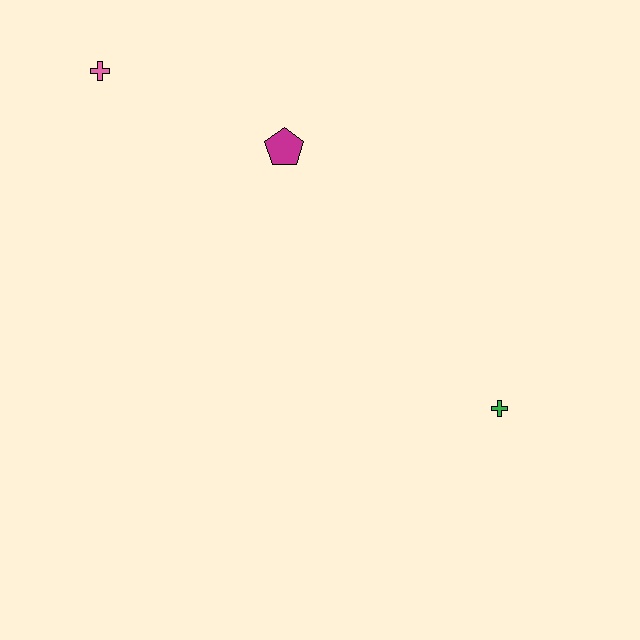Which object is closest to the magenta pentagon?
The pink cross is closest to the magenta pentagon.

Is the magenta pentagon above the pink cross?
No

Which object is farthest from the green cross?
The pink cross is farthest from the green cross.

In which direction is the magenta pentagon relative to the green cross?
The magenta pentagon is above the green cross.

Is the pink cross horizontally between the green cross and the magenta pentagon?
No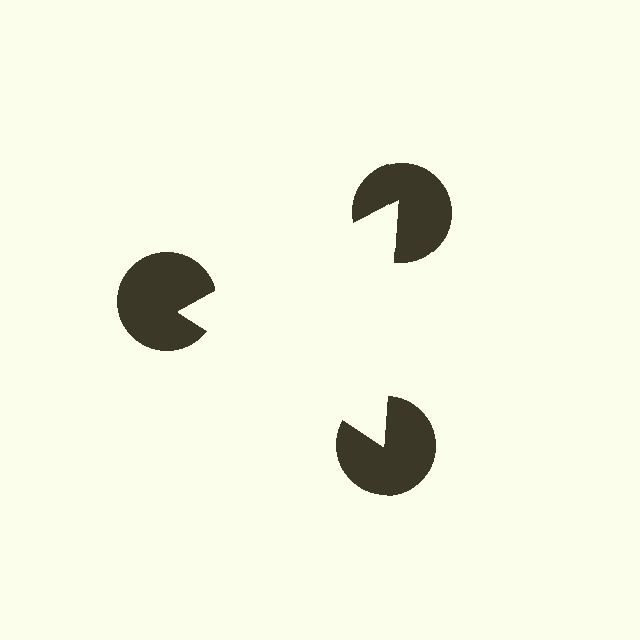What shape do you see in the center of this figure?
An illusory triangle — its edges are inferred from the aligned wedge cuts in the pac-man discs, not physically drawn.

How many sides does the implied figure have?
3 sides.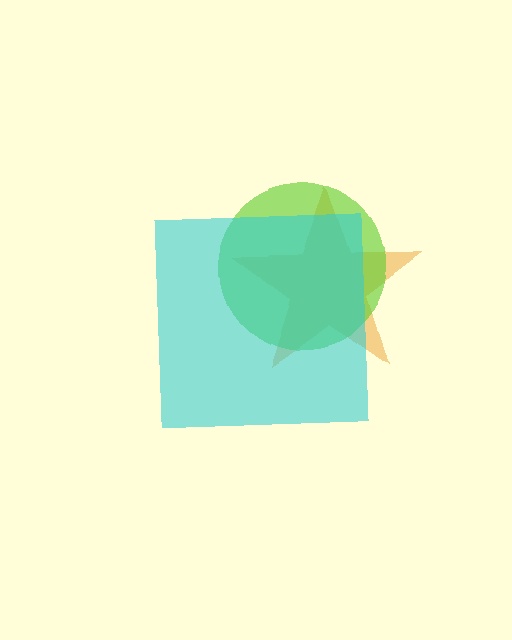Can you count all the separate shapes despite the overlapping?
Yes, there are 3 separate shapes.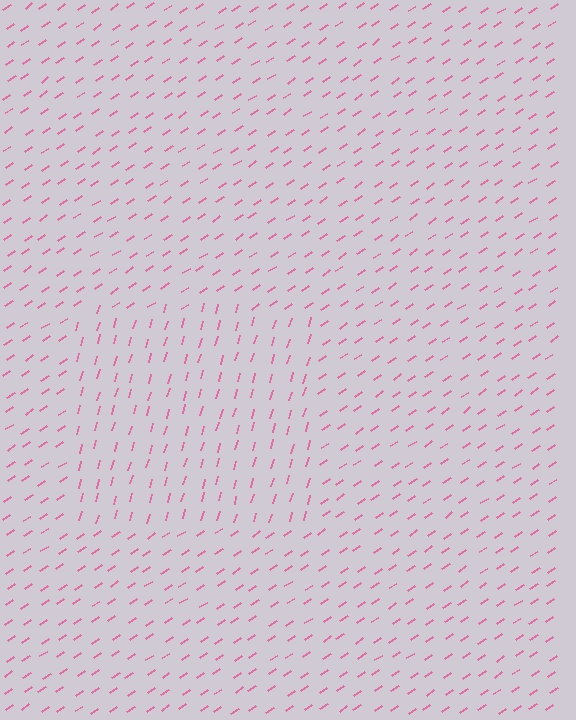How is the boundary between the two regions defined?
The boundary is defined purely by a change in line orientation (approximately 40 degrees difference). All lines are the same color and thickness.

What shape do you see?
I see a rectangle.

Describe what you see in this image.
The image is filled with small pink line segments. A rectangle region in the image has lines oriented differently from the surrounding lines, creating a visible texture boundary.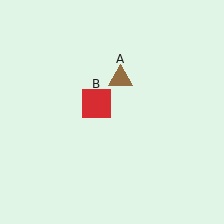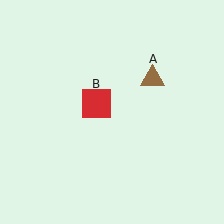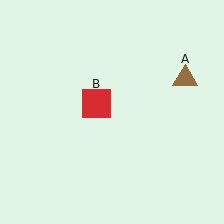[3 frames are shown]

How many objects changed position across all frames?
1 object changed position: brown triangle (object A).